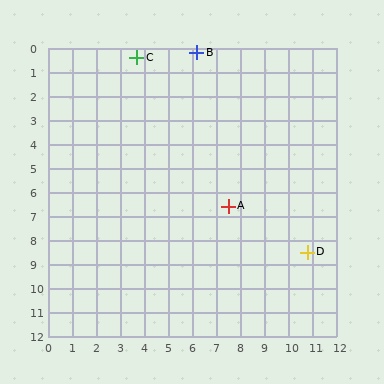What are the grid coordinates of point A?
Point A is at approximately (7.5, 6.6).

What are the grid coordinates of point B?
Point B is at approximately (6.2, 0.2).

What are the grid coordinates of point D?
Point D is at approximately (10.8, 8.5).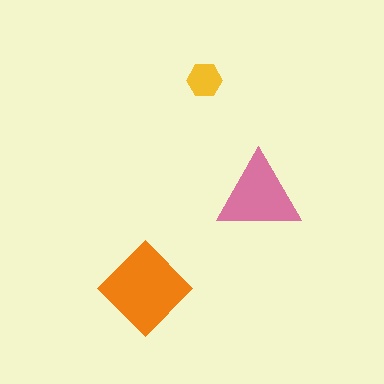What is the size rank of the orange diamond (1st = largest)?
1st.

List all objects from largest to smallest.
The orange diamond, the pink triangle, the yellow hexagon.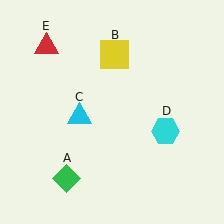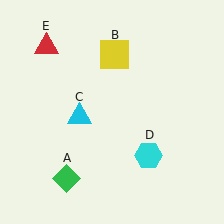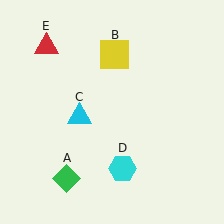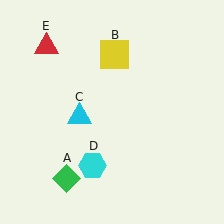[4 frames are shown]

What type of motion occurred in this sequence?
The cyan hexagon (object D) rotated clockwise around the center of the scene.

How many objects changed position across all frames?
1 object changed position: cyan hexagon (object D).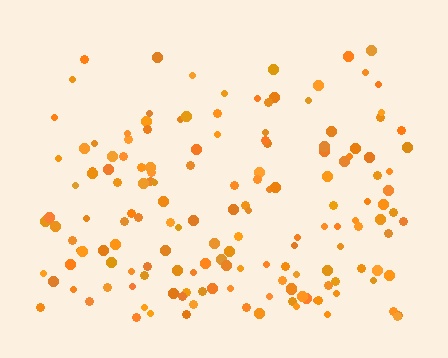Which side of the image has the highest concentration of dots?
The bottom.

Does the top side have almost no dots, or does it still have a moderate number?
Still a moderate number, just noticeably fewer than the bottom.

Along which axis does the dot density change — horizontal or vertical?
Vertical.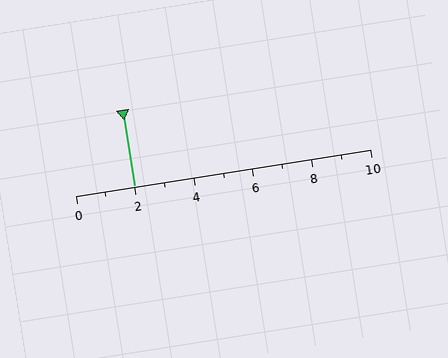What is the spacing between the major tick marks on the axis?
The major ticks are spaced 2 apart.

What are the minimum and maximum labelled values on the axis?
The axis runs from 0 to 10.